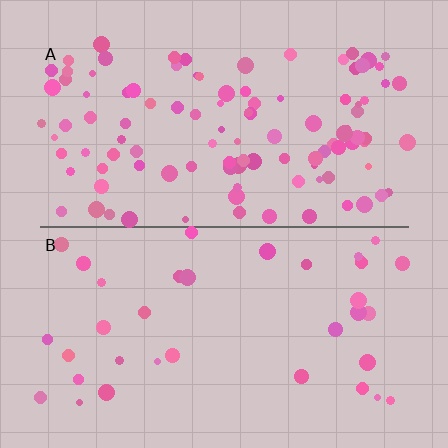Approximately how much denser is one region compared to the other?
Approximately 3.0× — region A over region B.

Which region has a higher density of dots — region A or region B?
A (the top).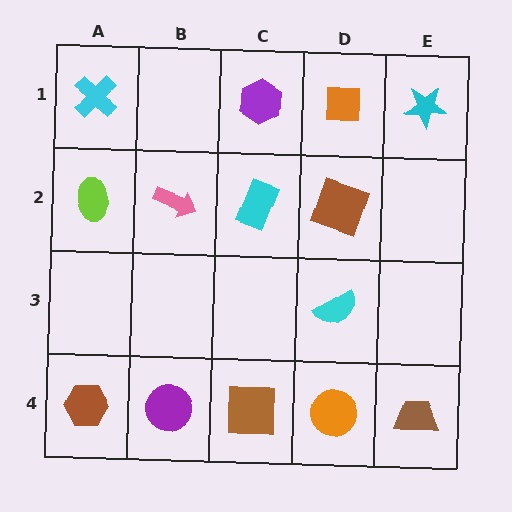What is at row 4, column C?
A brown square.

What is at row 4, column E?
A brown trapezoid.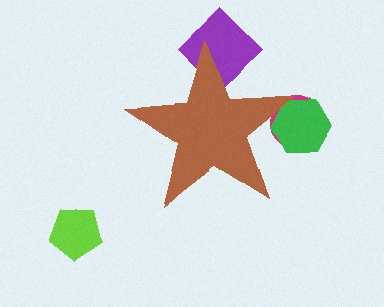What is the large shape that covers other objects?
A brown star.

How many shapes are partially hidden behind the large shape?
3 shapes are partially hidden.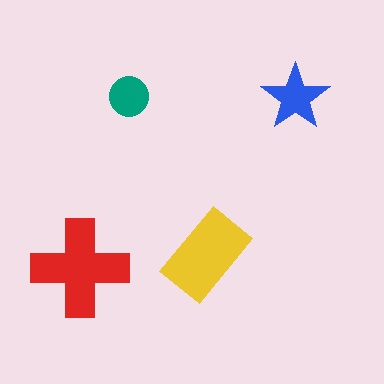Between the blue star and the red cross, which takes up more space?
The red cross.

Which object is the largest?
The red cross.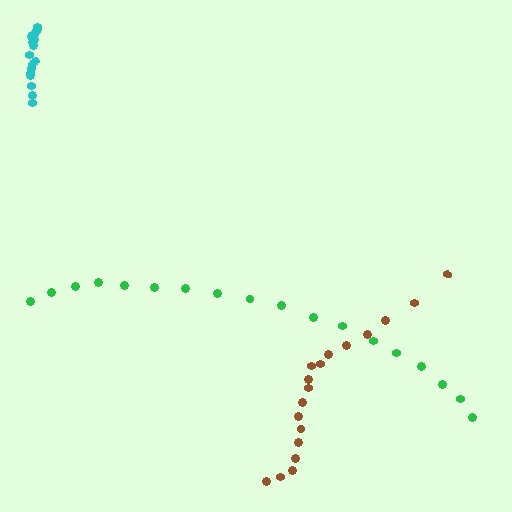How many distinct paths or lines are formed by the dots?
There are 3 distinct paths.